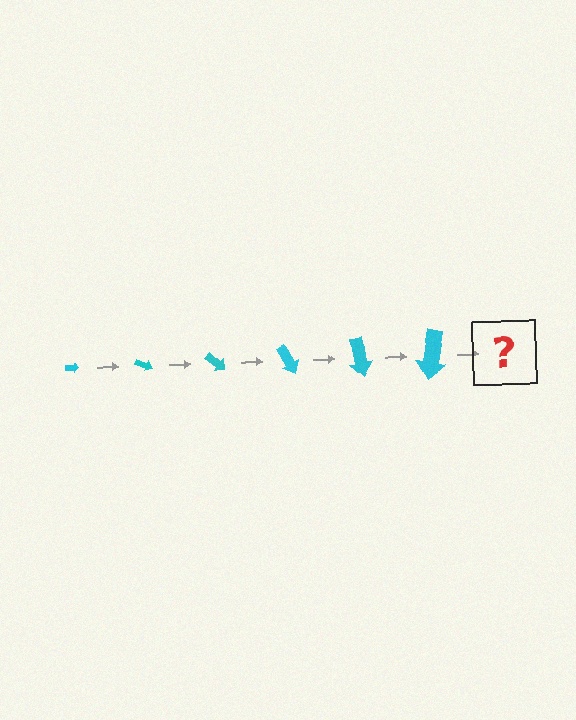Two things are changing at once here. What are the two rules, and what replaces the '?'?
The two rules are that the arrow grows larger each step and it rotates 20 degrees each step. The '?' should be an arrow, larger than the previous one and rotated 120 degrees from the start.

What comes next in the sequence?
The next element should be an arrow, larger than the previous one and rotated 120 degrees from the start.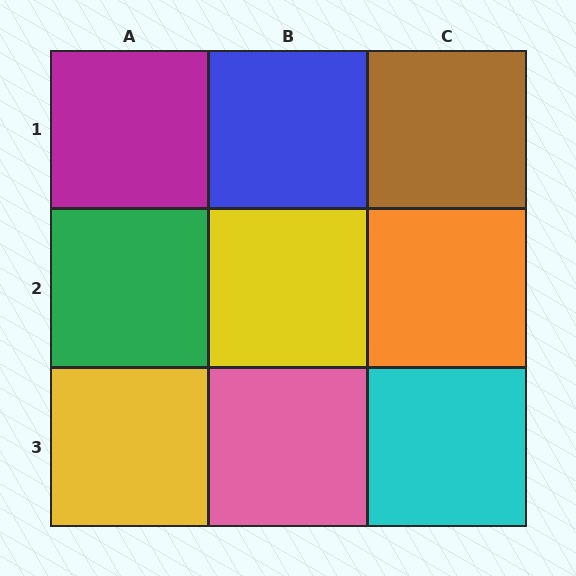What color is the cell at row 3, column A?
Yellow.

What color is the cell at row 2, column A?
Green.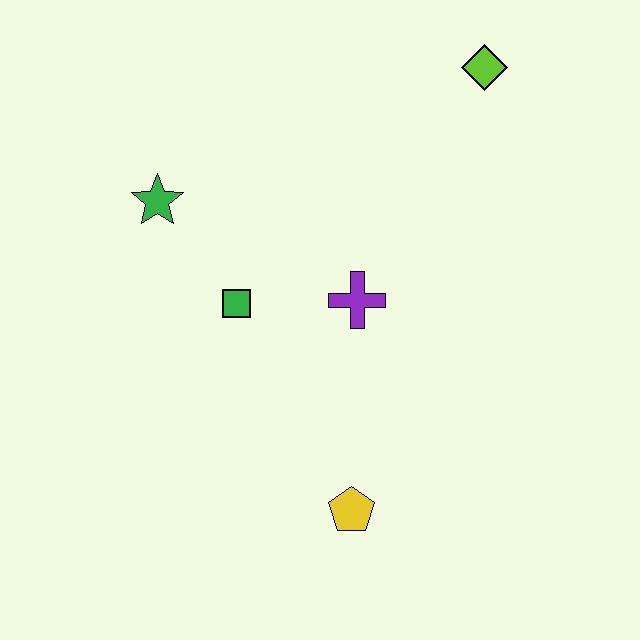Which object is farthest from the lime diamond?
The yellow pentagon is farthest from the lime diamond.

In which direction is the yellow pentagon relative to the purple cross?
The yellow pentagon is below the purple cross.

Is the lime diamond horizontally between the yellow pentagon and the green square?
No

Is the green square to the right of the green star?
Yes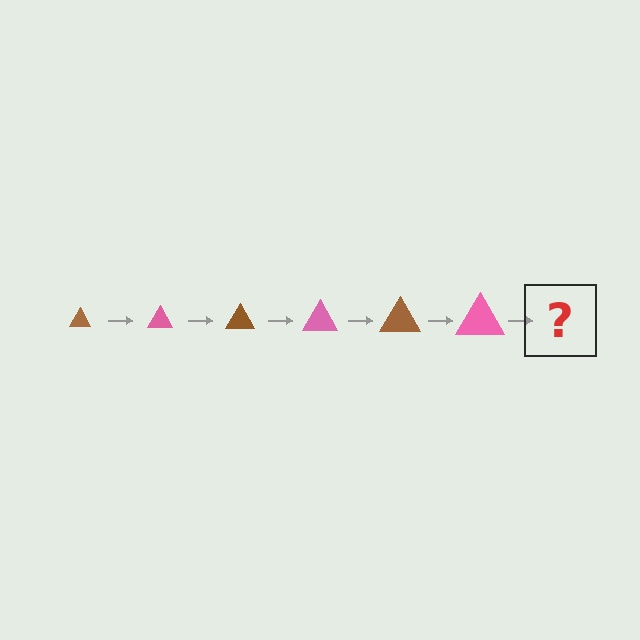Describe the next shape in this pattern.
It should be a brown triangle, larger than the previous one.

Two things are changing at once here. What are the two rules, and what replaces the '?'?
The two rules are that the triangle grows larger each step and the color cycles through brown and pink. The '?' should be a brown triangle, larger than the previous one.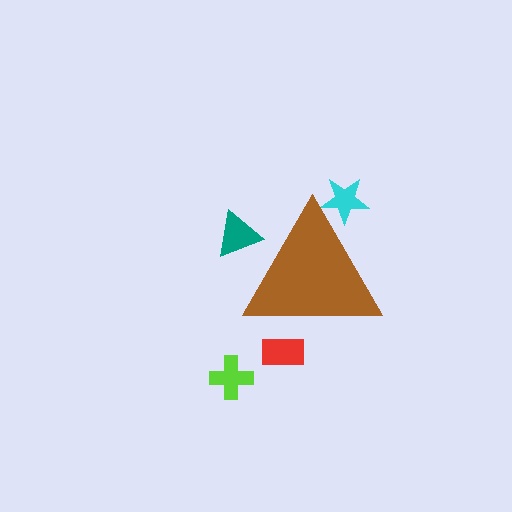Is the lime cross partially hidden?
No, the lime cross is fully visible.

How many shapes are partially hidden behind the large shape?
3 shapes are partially hidden.